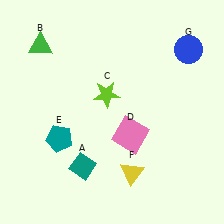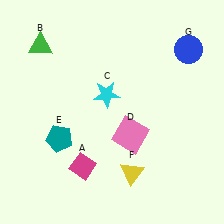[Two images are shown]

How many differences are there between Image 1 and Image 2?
There are 2 differences between the two images.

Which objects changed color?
A changed from teal to magenta. C changed from lime to cyan.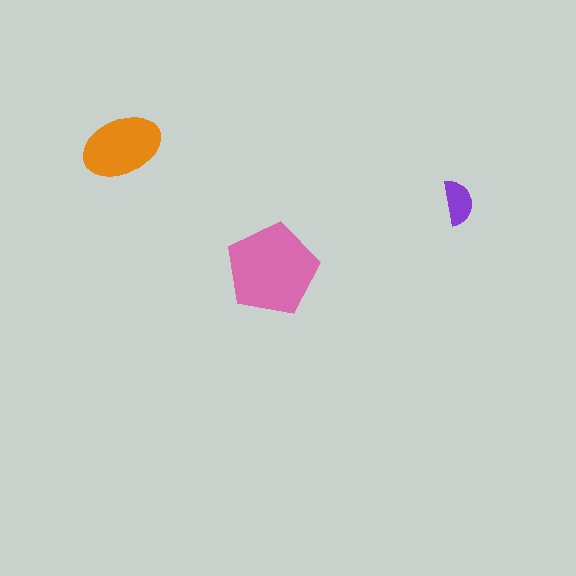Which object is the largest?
The pink pentagon.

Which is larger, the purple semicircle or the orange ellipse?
The orange ellipse.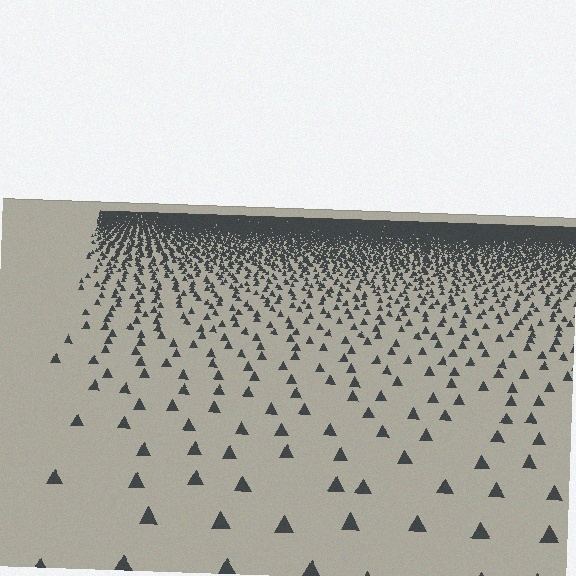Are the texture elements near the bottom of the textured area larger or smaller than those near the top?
Larger. Near the bottom, elements are closer to the viewer and appear at a bigger on-screen size.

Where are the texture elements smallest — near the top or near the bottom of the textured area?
Near the top.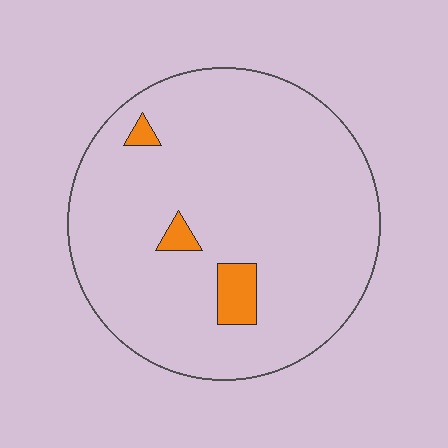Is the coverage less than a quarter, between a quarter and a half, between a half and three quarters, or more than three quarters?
Less than a quarter.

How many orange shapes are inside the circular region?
3.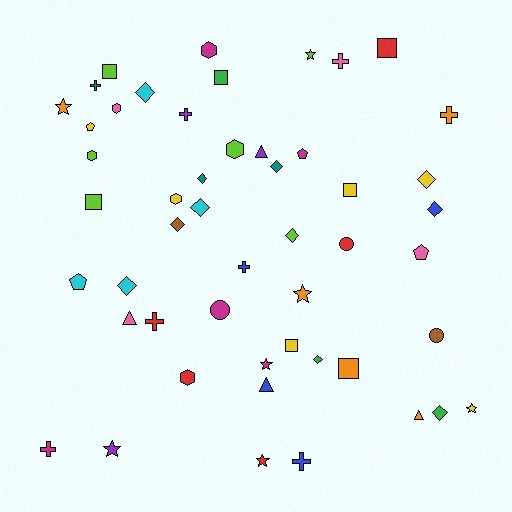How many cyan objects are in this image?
There are 4 cyan objects.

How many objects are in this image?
There are 50 objects.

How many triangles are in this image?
There are 4 triangles.